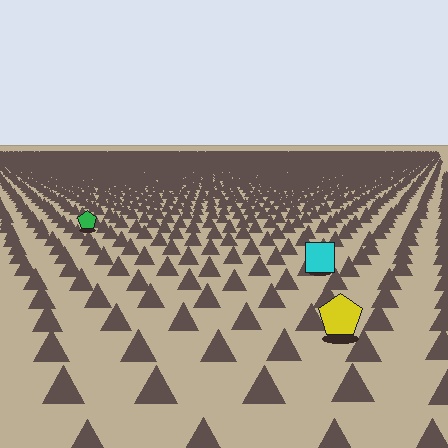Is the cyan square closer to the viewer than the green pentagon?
Yes. The cyan square is closer — you can tell from the texture gradient: the ground texture is coarser near it.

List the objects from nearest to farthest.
From nearest to farthest: the yellow pentagon, the cyan square, the green pentagon.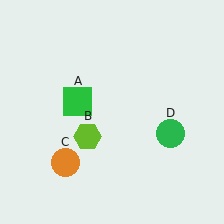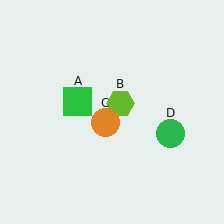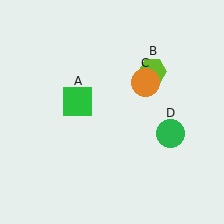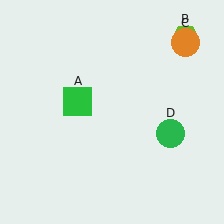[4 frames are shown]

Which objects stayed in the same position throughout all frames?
Green square (object A) and green circle (object D) remained stationary.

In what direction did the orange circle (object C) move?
The orange circle (object C) moved up and to the right.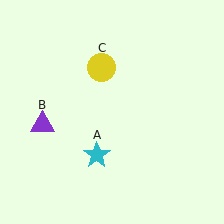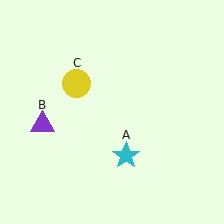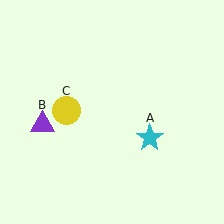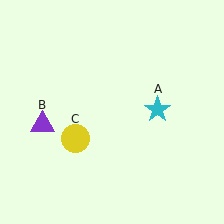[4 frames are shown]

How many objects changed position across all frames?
2 objects changed position: cyan star (object A), yellow circle (object C).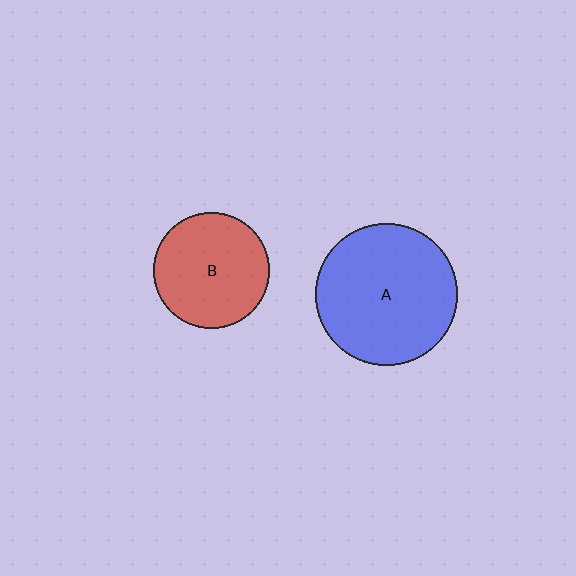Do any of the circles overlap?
No, none of the circles overlap.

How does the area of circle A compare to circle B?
Approximately 1.5 times.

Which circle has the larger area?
Circle A (blue).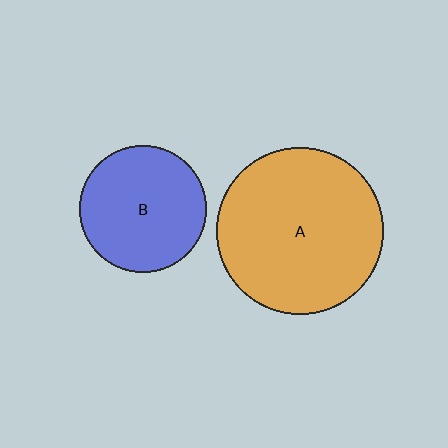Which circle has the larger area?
Circle A (orange).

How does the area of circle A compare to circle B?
Approximately 1.7 times.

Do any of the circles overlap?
No, none of the circles overlap.